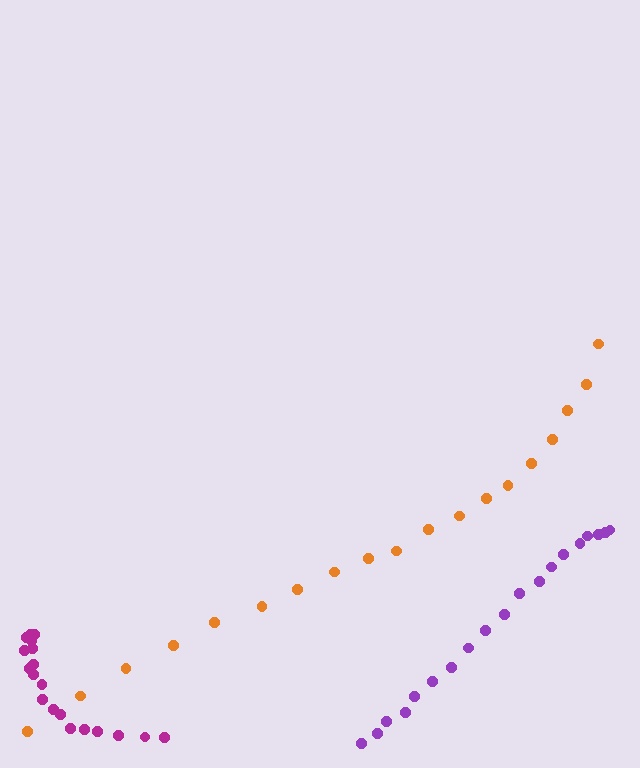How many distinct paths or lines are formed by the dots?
There are 3 distinct paths.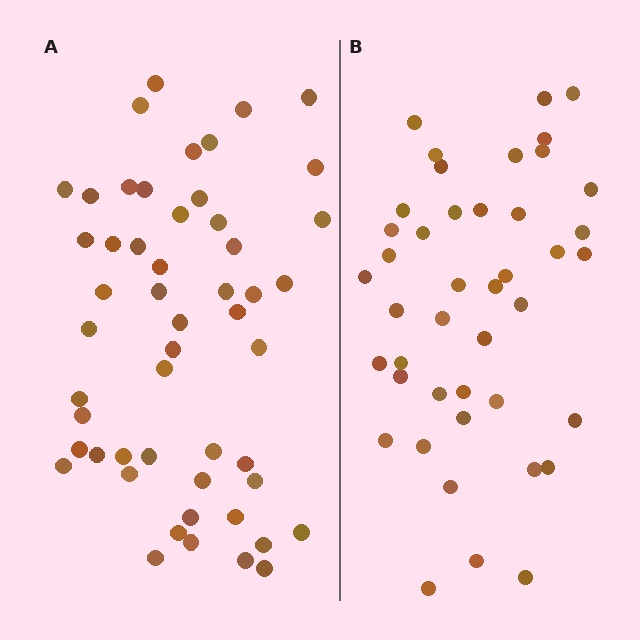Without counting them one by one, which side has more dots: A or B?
Region A (the left region) has more dots.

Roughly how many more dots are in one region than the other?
Region A has roughly 8 or so more dots than region B.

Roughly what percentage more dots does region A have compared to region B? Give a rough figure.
About 20% more.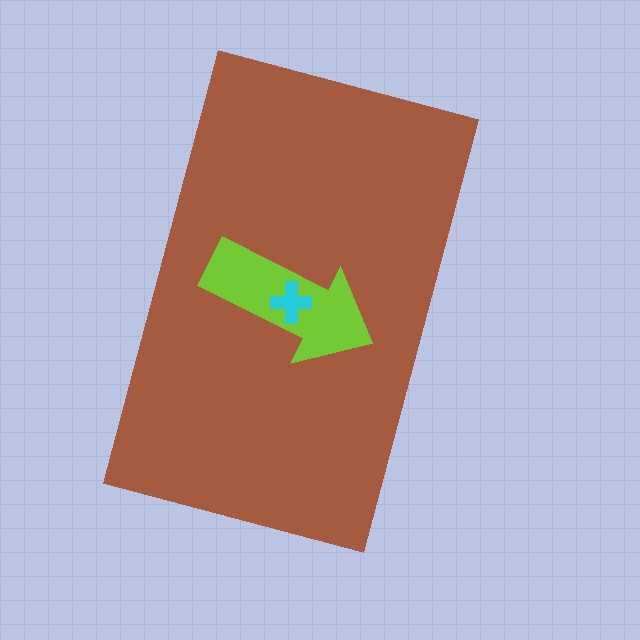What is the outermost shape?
The brown rectangle.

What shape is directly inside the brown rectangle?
The lime arrow.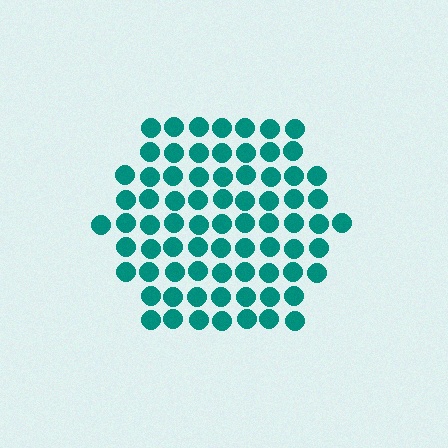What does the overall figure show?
The overall figure shows a hexagon.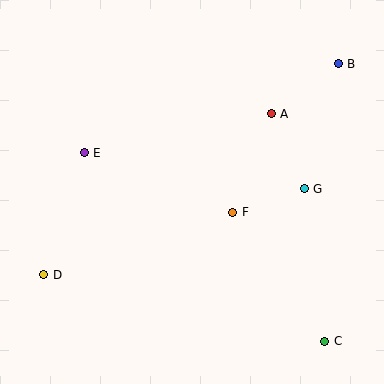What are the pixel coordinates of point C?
Point C is at (325, 341).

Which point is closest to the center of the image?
Point F at (233, 212) is closest to the center.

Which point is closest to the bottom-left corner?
Point D is closest to the bottom-left corner.